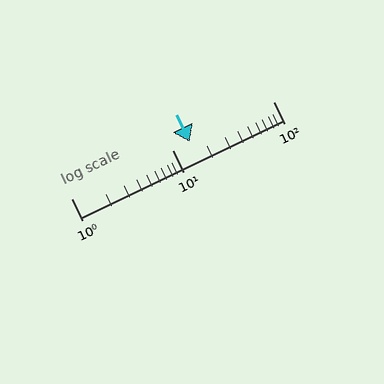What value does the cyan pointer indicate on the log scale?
The pointer indicates approximately 15.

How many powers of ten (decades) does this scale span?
The scale spans 2 decades, from 1 to 100.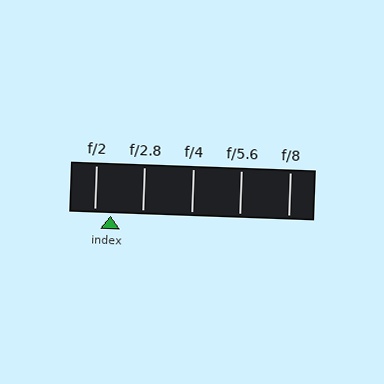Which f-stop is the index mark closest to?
The index mark is closest to f/2.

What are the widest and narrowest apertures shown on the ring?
The widest aperture shown is f/2 and the narrowest is f/8.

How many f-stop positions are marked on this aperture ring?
There are 5 f-stop positions marked.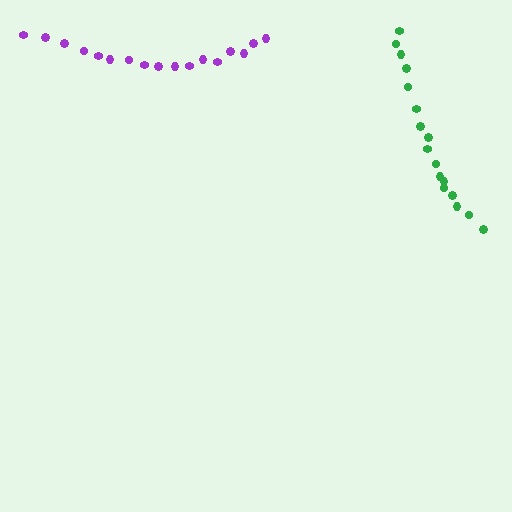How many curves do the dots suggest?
There are 2 distinct paths.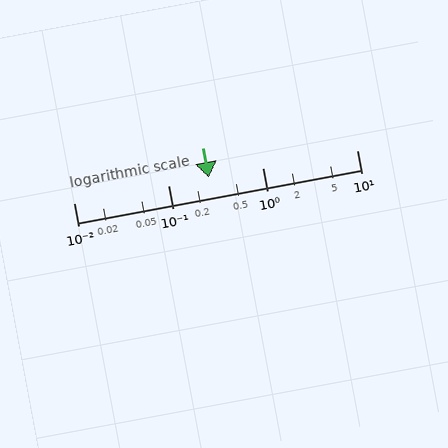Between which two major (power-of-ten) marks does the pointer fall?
The pointer is between 0.1 and 1.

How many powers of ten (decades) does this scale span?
The scale spans 3 decades, from 0.01 to 10.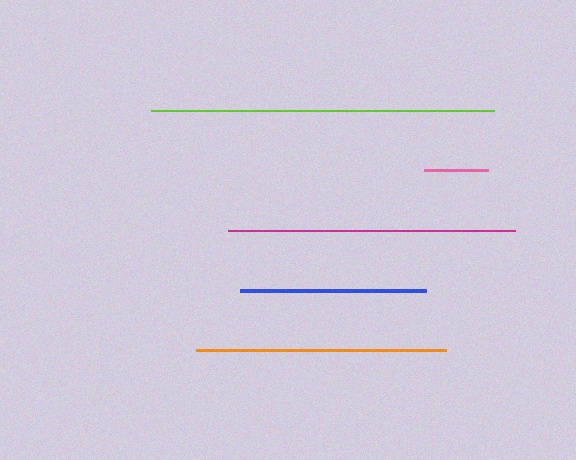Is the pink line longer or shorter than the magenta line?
The magenta line is longer than the pink line.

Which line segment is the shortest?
The pink line is the shortest at approximately 64 pixels.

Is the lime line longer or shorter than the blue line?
The lime line is longer than the blue line.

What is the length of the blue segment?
The blue segment is approximately 186 pixels long.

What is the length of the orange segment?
The orange segment is approximately 250 pixels long.